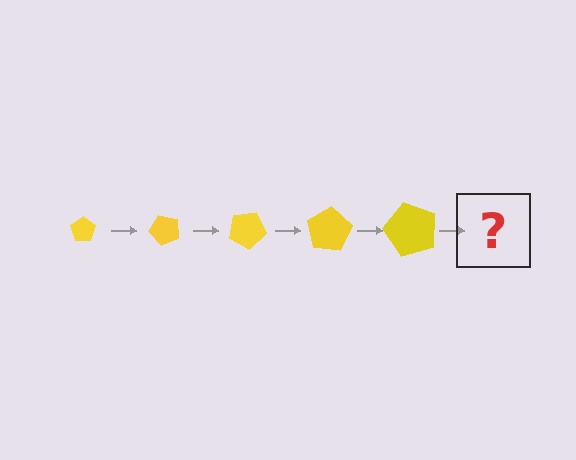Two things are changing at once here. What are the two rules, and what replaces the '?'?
The two rules are that the pentagon grows larger each step and it rotates 50 degrees each step. The '?' should be a pentagon, larger than the previous one and rotated 250 degrees from the start.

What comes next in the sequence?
The next element should be a pentagon, larger than the previous one and rotated 250 degrees from the start.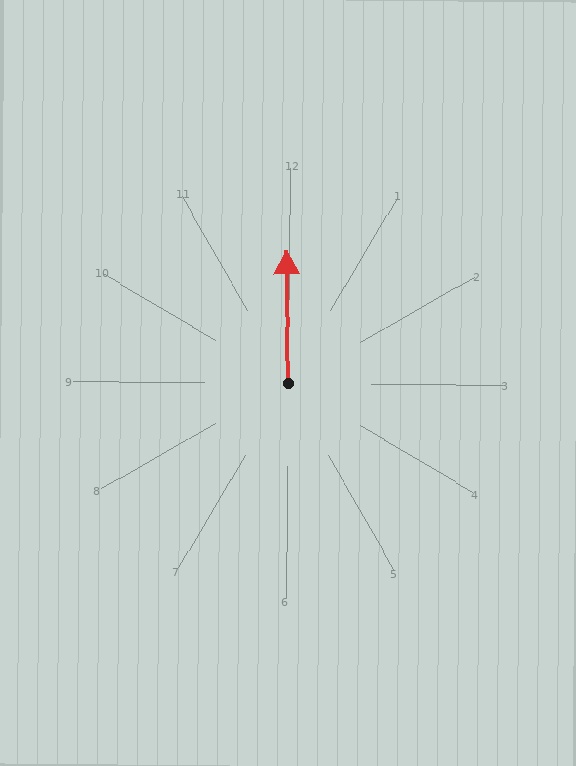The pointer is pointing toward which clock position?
Roughly 12 o'clock.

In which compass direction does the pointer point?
North.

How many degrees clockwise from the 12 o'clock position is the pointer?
Approximately 359 degrees.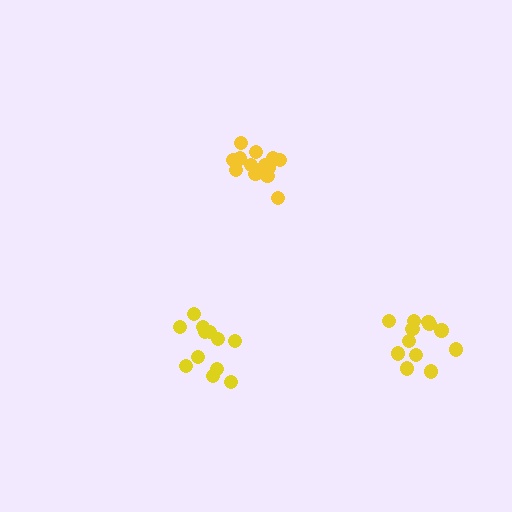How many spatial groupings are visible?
There are 3 spatial groupings.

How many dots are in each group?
Group 1: 15 dots, Group 2: 12 dots, Group 3: 12 dots (39 total).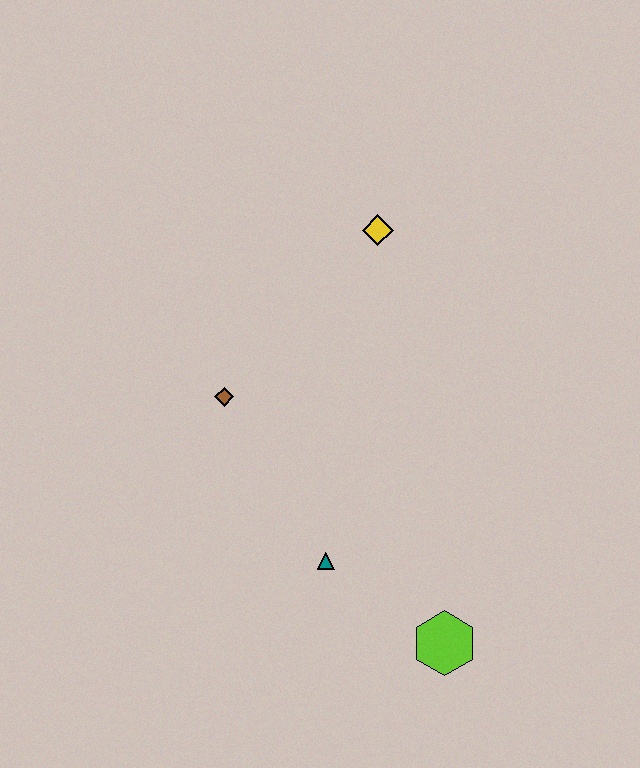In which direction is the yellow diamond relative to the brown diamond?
The yellow diamond is above the brown diamond.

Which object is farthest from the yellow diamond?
The lime hexagon is farthest from the yellow diamond.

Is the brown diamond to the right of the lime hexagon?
No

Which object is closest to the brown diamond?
The teal triangle is closest to the brown diamond.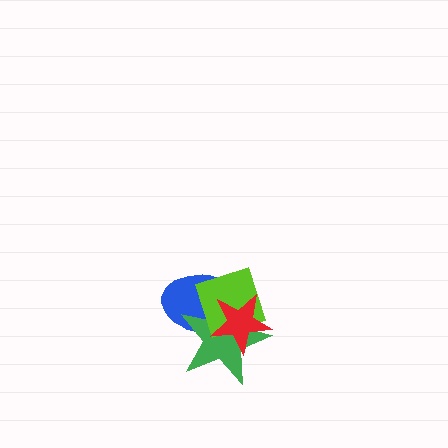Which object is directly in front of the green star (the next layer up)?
The lime square is directly in front of the green star.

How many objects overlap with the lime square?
3 objects overlap with the lime square.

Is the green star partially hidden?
Yes, it is partially covered by another shape.